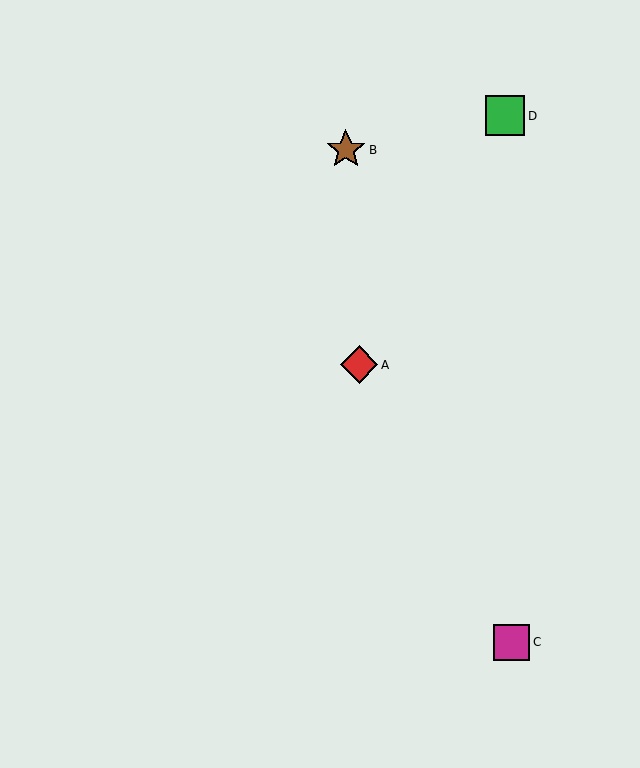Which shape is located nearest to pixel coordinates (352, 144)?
The brown star (labeled B) at (346, 150) is nearest to that location.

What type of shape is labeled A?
Shape A is a red diamond.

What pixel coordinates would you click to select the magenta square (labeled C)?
Click at (512, 642) to select the magenta square C.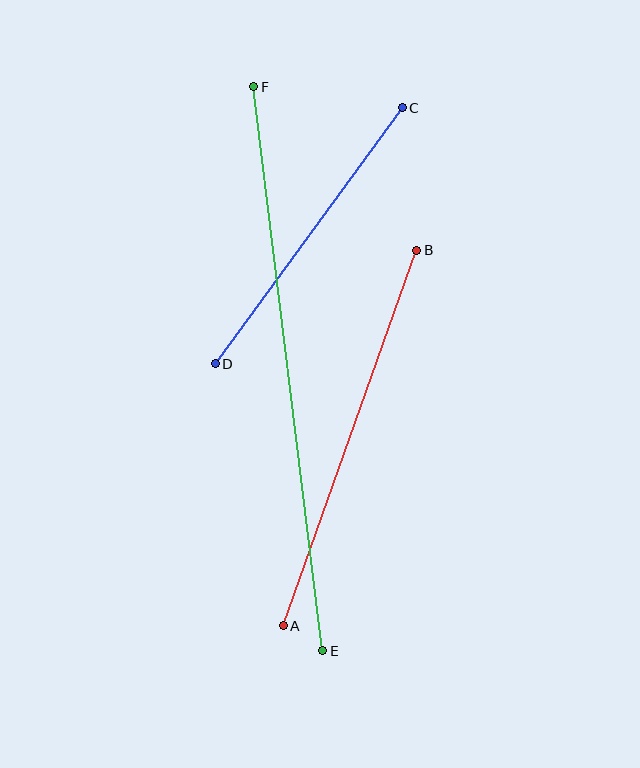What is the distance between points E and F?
The distance is approximately 568 pixels.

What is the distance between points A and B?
The distance is approximately 399 pixels.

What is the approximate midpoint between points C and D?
The midpoint is at approximately (309, 236) pixels.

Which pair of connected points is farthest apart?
Points E and F are farthest apart.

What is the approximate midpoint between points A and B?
The midpoint is at approximately (350, 438) pixels.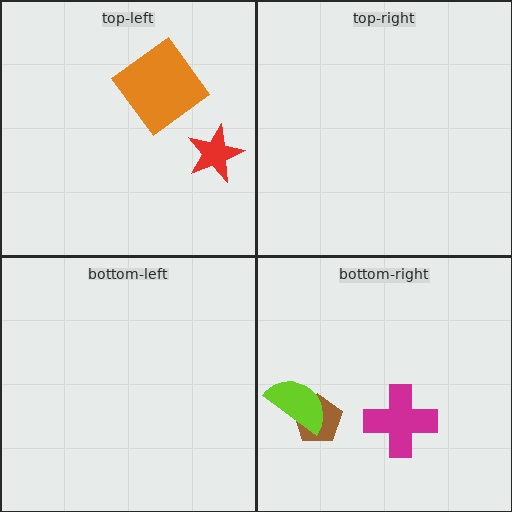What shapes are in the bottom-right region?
The brown pentagon, the magenta cross, the lime semicircle.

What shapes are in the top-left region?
The orange diamond, the red star.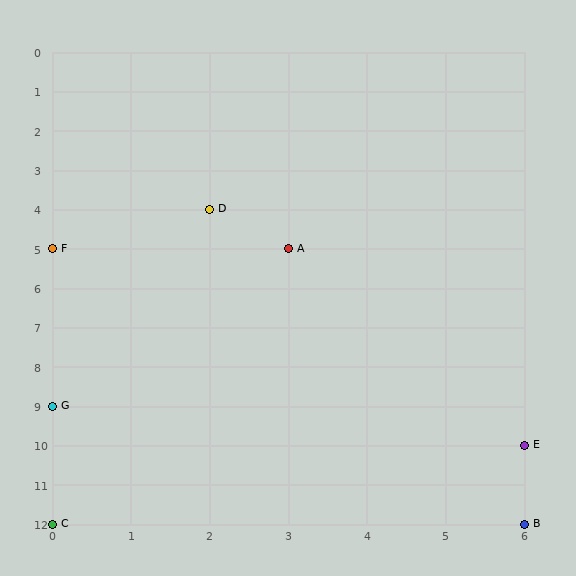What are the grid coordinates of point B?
Point B is at grid coordinates (6, 12).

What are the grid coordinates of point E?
Point E is at grid coordinates (6, 10).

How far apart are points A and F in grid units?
Points A and F are 3 columns apart.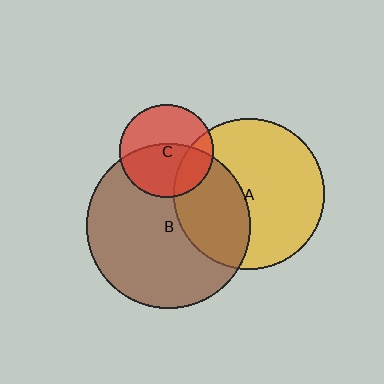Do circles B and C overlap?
Yes.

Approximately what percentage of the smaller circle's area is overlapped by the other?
Approximately 55%.